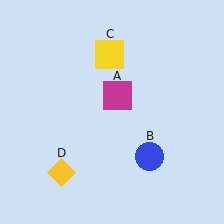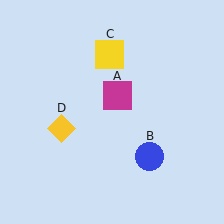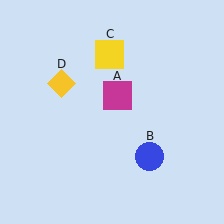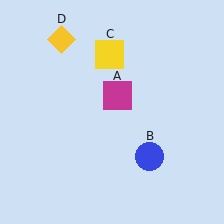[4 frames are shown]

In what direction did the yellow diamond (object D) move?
The yellow diamond (object D) moved up.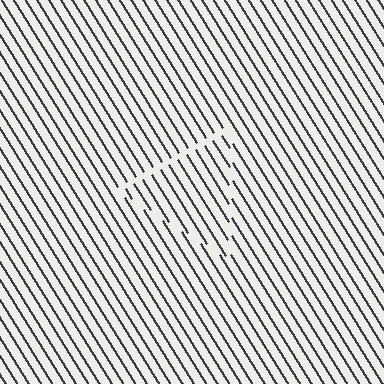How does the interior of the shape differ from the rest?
The interior of the shape contains the same grating, shifted by half a period — the contour is defined by the phase discontinuity where line-ends from the inner and outer gratings abut.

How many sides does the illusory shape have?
3 sides — the line-ends trace a triangle.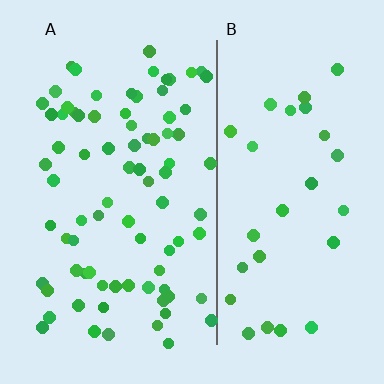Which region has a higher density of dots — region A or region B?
A (the left).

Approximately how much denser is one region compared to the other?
Approximately 2.7× — region A over region B.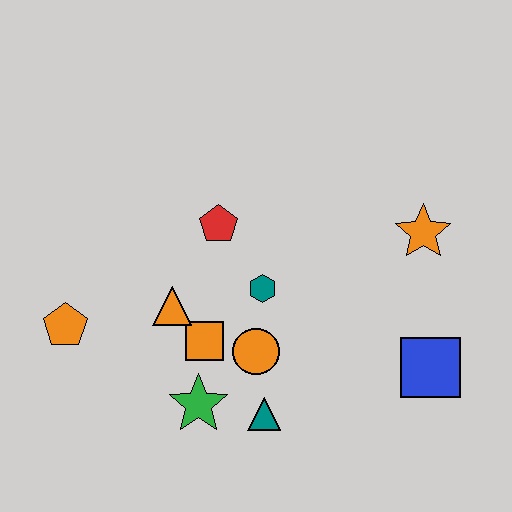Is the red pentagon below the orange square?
No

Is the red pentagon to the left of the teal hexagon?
Yes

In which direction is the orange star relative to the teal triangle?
The orange star is above the teal triangle.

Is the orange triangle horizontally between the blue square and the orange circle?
No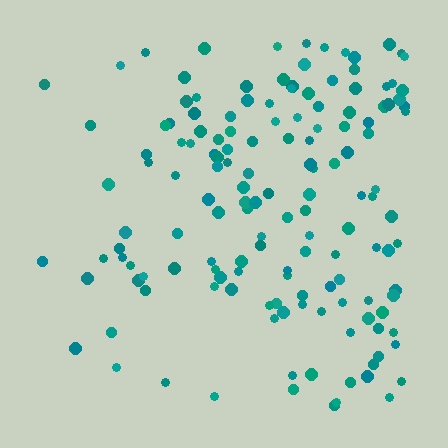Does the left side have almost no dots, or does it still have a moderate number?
Still a moderate number, just noticeably fewer than the right.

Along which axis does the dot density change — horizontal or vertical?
Horizontal.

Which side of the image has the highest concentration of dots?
The right.